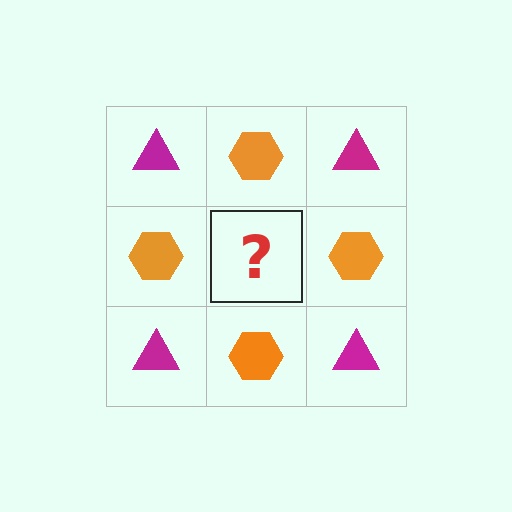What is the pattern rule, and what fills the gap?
The rule is that it alternates magenta triangle and orange hexagon in a checkerboard pattern. The gap should be filled with a magenta triangle.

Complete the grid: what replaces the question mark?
The question mark should be replaced with a magenta triangle.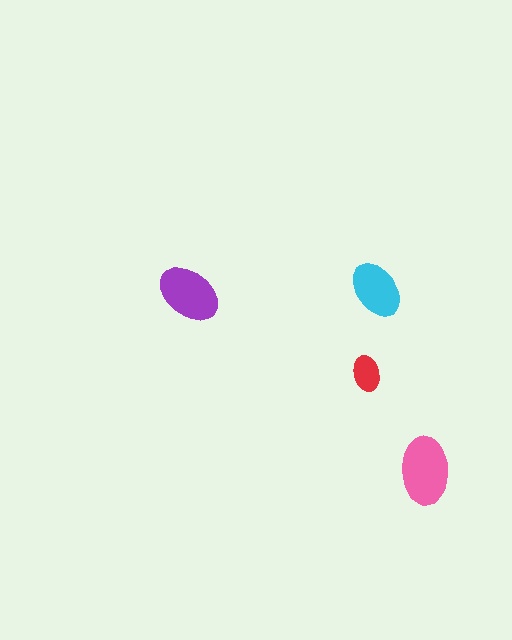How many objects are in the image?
There are 4 objects in the image.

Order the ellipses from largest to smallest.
the pink one, the purple one, the cyan one, the red one.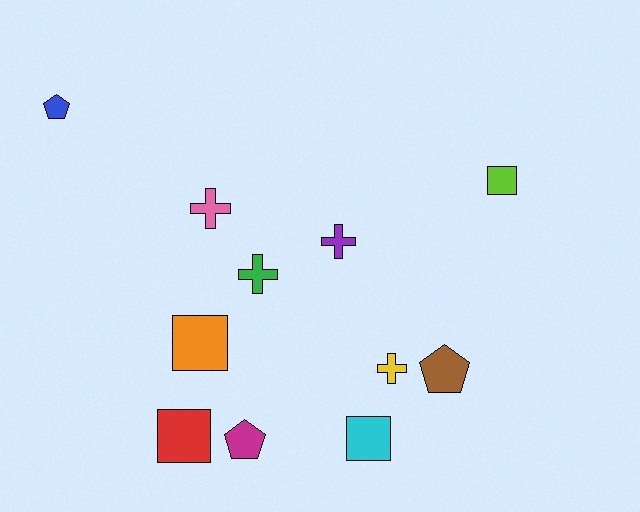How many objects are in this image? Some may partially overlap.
There are 11 objects.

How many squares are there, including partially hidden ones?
There are 4 squares.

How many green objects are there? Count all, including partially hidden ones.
There is 1 green object.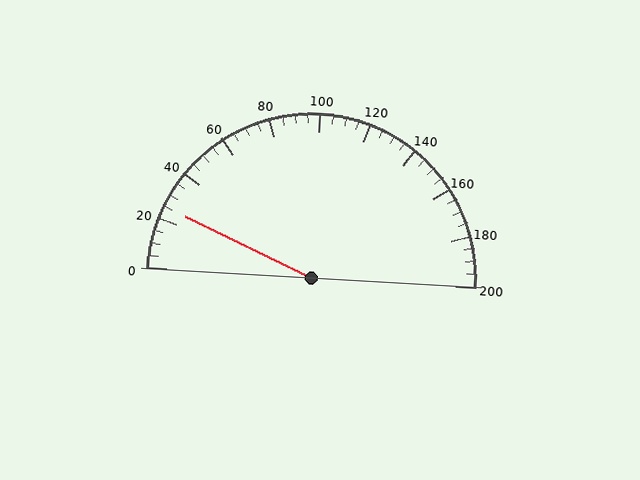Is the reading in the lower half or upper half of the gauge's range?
The reading is in the lower half of the range (0 to 200).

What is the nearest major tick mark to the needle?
The nearest major tick mark is 20.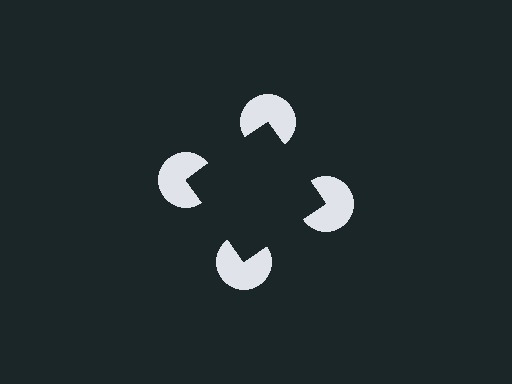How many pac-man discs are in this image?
There are 4 — one at each vertex of the illusory square.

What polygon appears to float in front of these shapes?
An illusory square — its edges are inferred from the aligned wedge cuts in the pac-man discs, not physically drawn.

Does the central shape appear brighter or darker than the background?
It typically appears slightly darker than the background, even though no actual brightness change is drawn.